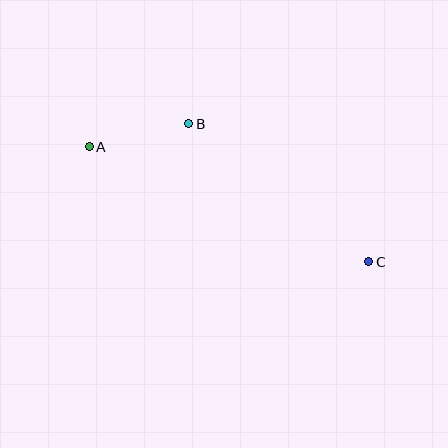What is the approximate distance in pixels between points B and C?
The distance between B and C is approximately 226 pixels.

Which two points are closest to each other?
Points A and B are closest to each other.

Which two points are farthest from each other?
Points A and C are farthest from each other.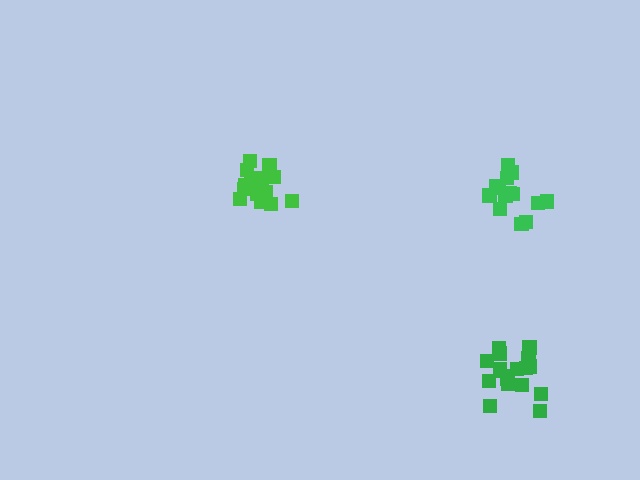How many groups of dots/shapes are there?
There are 3 groups.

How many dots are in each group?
Group 1: 15 dots, Group 2: 18 dots, Group 3: 18 dots (51 total).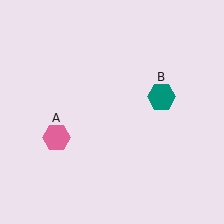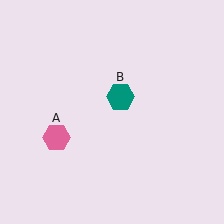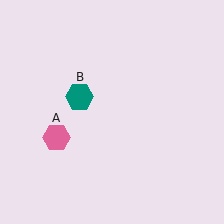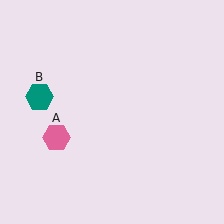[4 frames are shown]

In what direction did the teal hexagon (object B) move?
The teal hexagon (object B) moved left.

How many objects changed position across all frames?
1 object changed position: teal hexagon (object B).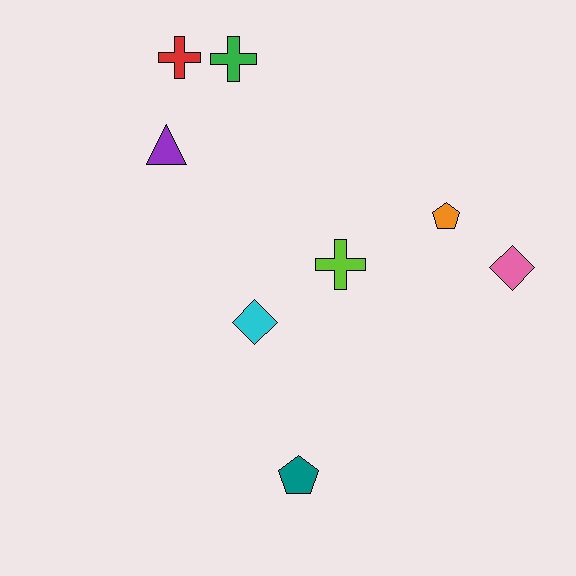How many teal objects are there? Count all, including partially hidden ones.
There is 1 teal object.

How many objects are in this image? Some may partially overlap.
There are 8 objects.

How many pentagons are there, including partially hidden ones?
There are 2 pentagons.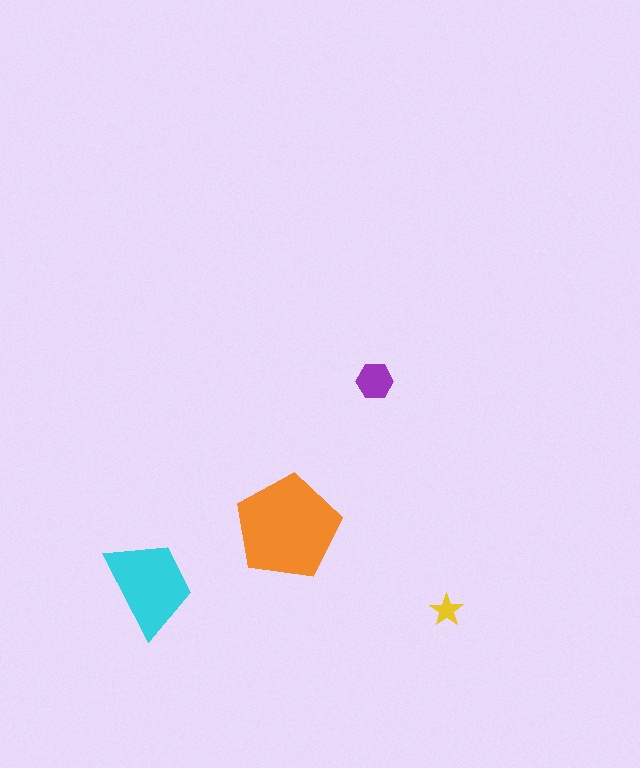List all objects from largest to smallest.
The orange pentagon, the cyan trapezoid, the purple hexagon, the yellow star.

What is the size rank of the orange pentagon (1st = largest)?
1st.